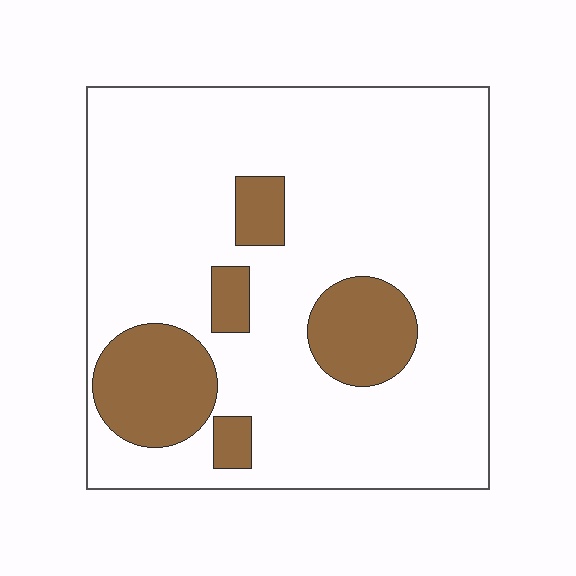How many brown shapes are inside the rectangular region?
5.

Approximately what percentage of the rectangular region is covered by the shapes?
Approximately 20%.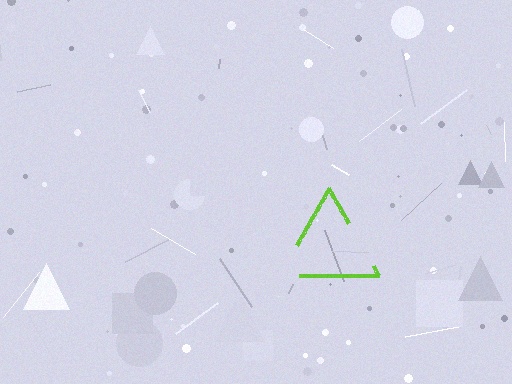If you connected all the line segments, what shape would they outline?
They would outline a triangle.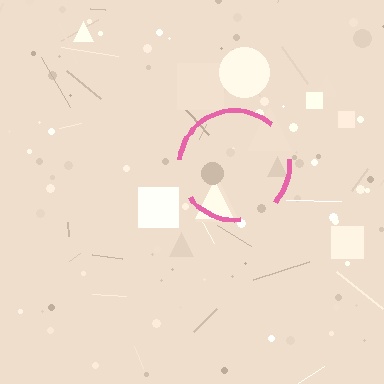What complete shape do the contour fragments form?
The contour fragments form a circle.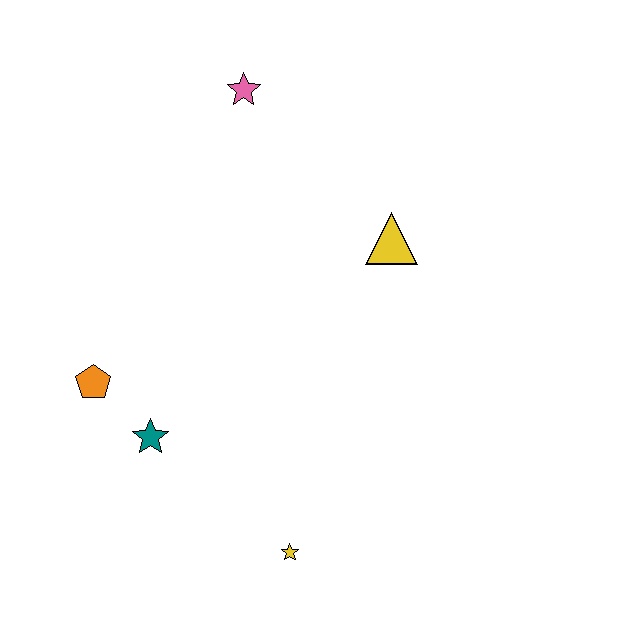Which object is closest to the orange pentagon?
The teal star is closest to the orange pentagon.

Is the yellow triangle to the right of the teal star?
Yes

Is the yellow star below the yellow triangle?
Yes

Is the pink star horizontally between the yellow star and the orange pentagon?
Yes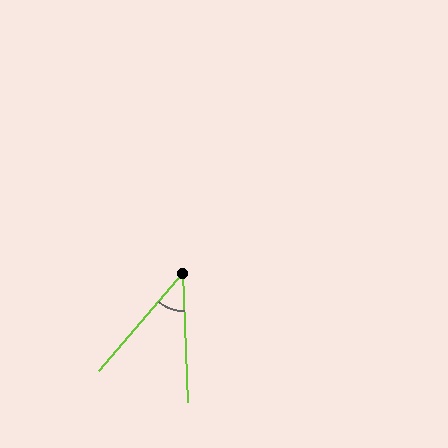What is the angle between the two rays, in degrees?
Approximately 43 degrees.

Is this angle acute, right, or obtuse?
It is acute.